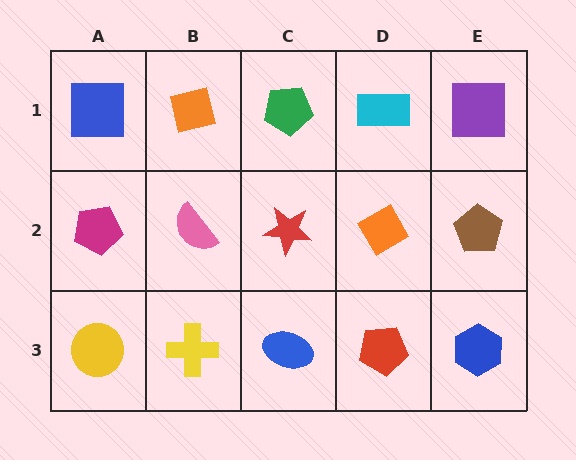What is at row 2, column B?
A pink semicircle.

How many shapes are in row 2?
5 shapes.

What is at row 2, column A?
A magenta pentagon.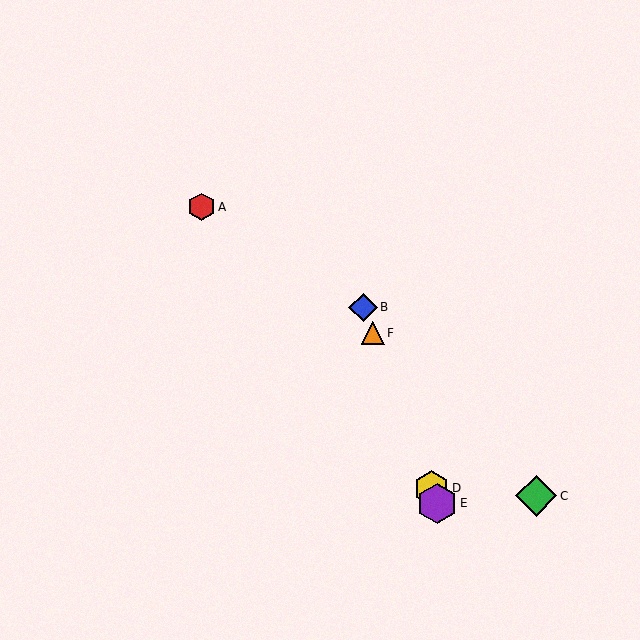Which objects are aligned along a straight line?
Objects B, D, E, F are aligned along a straight line.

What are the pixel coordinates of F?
Object F is at (373, 333).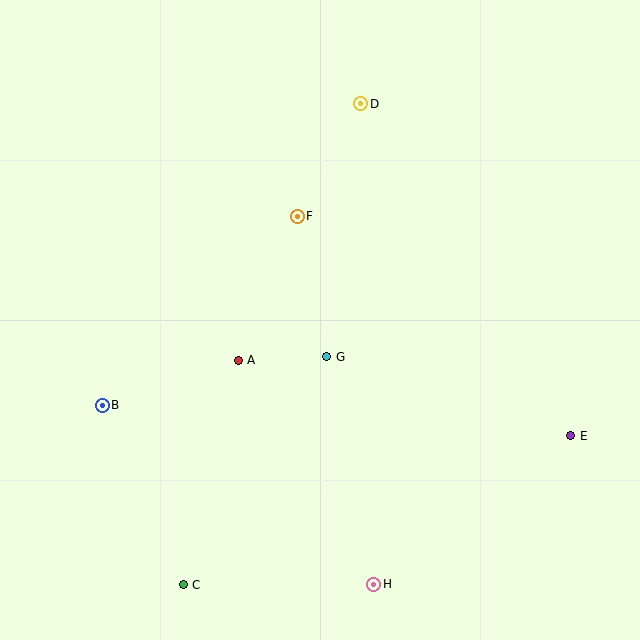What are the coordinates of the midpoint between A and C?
The midpoint between A and C is at (211, 473).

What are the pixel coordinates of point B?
Point B is at (102, 405).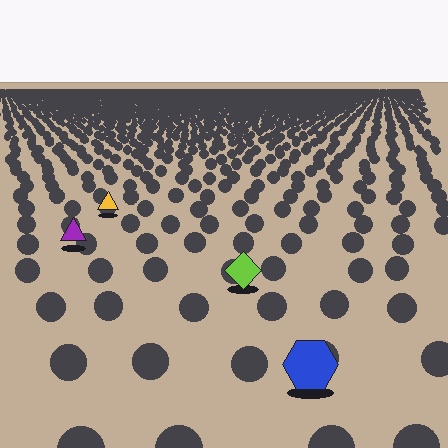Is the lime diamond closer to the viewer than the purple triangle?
Yes. The lime diamond is closer — you can tell from the texture gradient: the ground texture is coarser near it.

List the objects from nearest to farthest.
From nearest to farthest: the blue hexagon, the lime diamond, the purple triangle, the yellow triangle.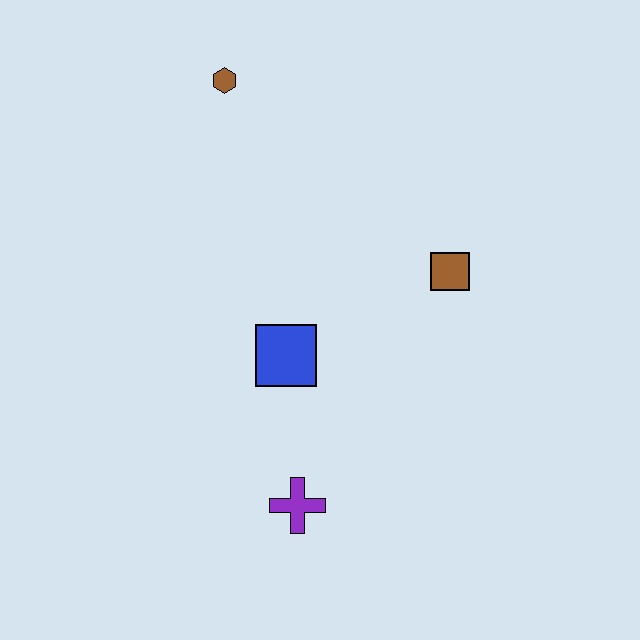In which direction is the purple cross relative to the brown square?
The purple cross is below the brown square.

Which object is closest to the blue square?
The purple cross is closest to the blue square.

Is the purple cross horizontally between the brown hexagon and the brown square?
Yes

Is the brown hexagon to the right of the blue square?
No